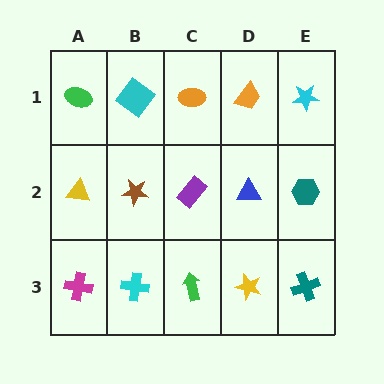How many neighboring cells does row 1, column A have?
2.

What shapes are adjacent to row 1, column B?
A brown star (row 2, column B), a green ellipse (row 1, column A), an orange ellipse (row 1, column C).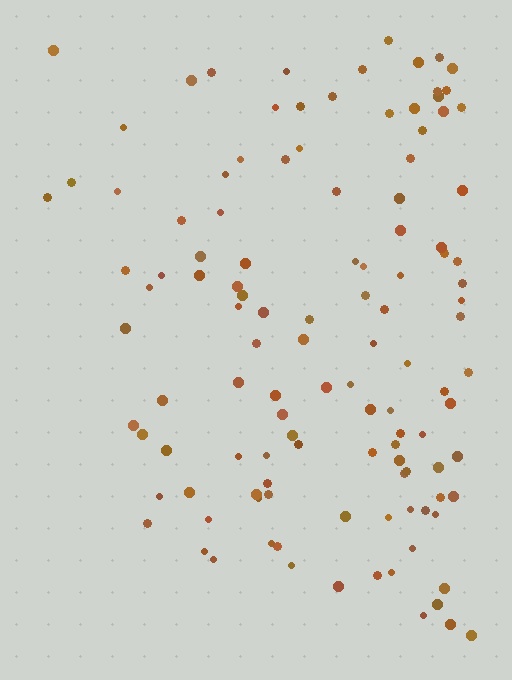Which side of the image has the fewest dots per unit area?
The left.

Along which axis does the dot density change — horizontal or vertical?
Horizontal.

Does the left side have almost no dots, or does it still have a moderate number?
Still a moderate number, just noticeably fewer than the right.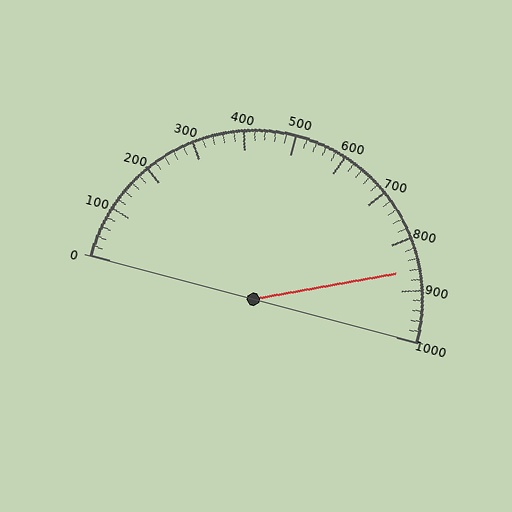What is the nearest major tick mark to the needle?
The nearest major tick mark is 900.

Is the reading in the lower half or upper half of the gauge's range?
The reading is in the upper half of the range (0 to 1000).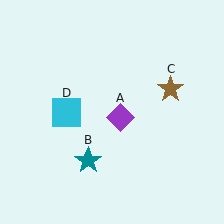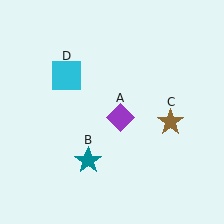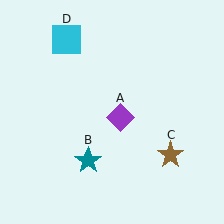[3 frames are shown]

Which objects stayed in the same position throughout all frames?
Purple diamond (object A) and teal star (object B) remained stationary.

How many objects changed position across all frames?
2 objects changed position: brown star (object C), cyan square (object D).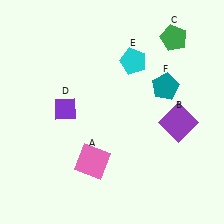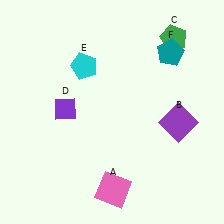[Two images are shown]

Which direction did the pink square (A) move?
The pink square (A) moved down.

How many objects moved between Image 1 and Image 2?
3 objects moved between the two images.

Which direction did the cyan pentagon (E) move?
The cyan pentagon (E) moved left.